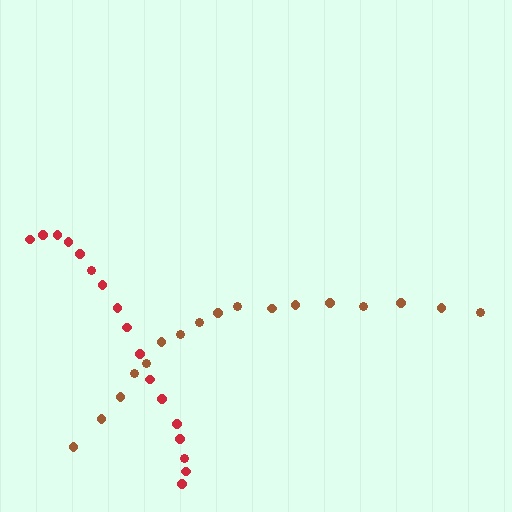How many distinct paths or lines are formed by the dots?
There are 2 distinct paths.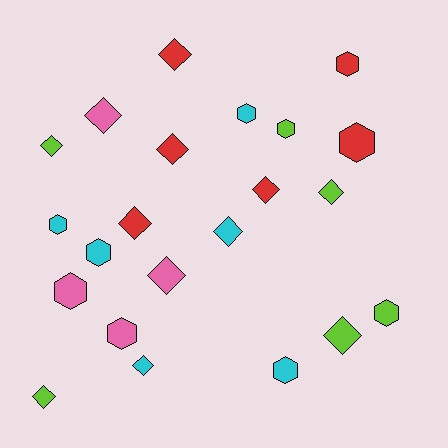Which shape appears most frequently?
Diamond, with 12 objects.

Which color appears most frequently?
Lime, with 6 objects.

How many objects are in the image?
There are 22 objects.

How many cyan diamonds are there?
There are 2 cyan diamonds.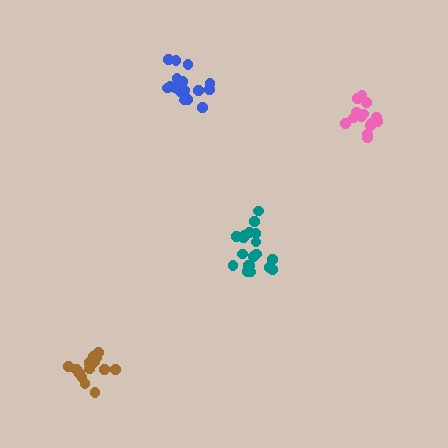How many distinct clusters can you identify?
There are 4 distinct clusters.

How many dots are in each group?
Group 1: 16 dots, Group 2: 16 dots, Group 3: 16 dots, Group 4: 19 dots (67 total).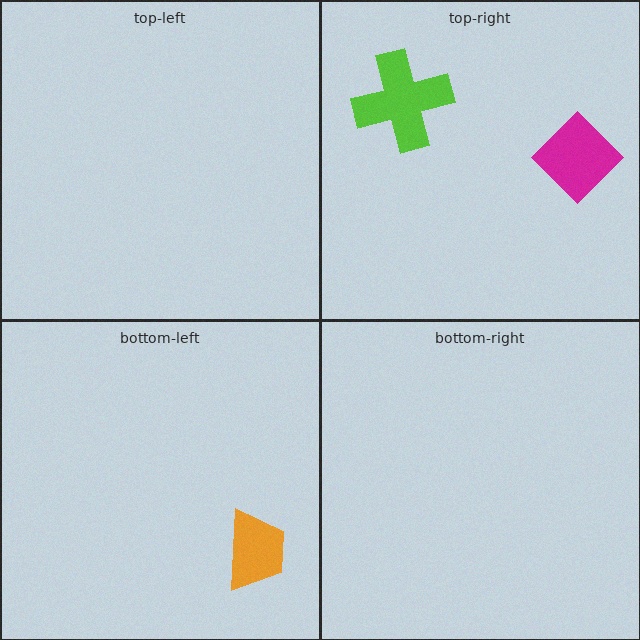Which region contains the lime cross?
The top-right region.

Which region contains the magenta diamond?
The top-right region.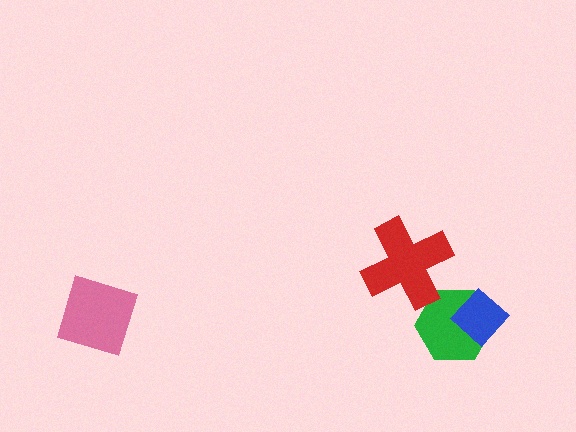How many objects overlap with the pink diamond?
0 objects overlap with the pink diamond.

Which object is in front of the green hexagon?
The blue diamond is in front of the green hexagon.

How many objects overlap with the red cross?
0 objects overlap with the red cross.